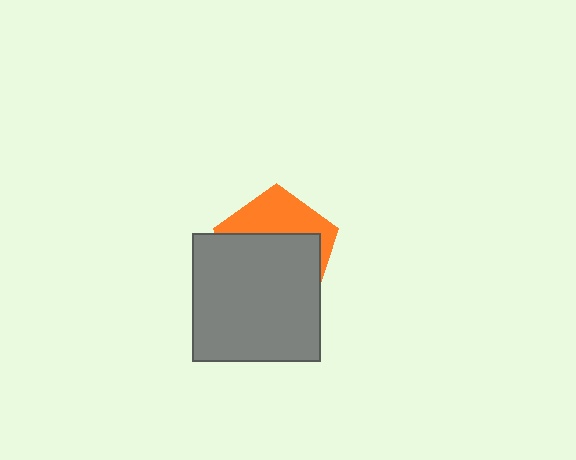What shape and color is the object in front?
The object in front is a gray square.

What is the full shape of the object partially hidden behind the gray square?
The partially hidden object is an orange pentagon.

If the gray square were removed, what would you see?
You would see the complete orange pentagon.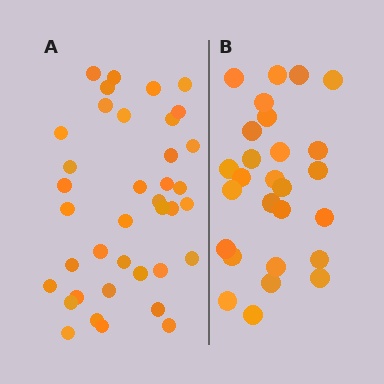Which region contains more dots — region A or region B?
Region A (the left region) has more dots.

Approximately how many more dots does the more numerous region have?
Region A has roughly 12 or so more dots than region B.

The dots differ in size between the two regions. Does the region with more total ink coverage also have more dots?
No. Region B has more total ink coverage because its dots are larger, but region A actually contains more individual dots. Total area can be misleading — the number of items is what matters here.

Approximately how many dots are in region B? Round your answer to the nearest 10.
About 30 dots. (The exact count is 27, which rounds to 30.)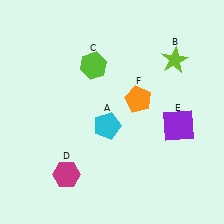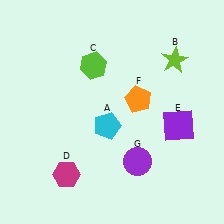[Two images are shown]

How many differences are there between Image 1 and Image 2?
There is 1 difference between the two images.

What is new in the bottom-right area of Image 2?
A purple circle (G) was added in the bottom-right area of Image 2.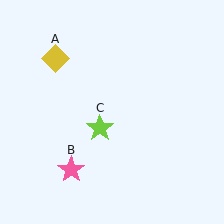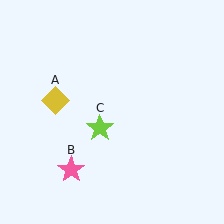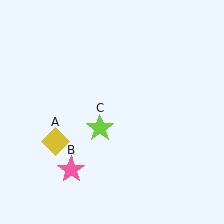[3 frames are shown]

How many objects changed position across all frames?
1 object changed position: yellow diamond (object A).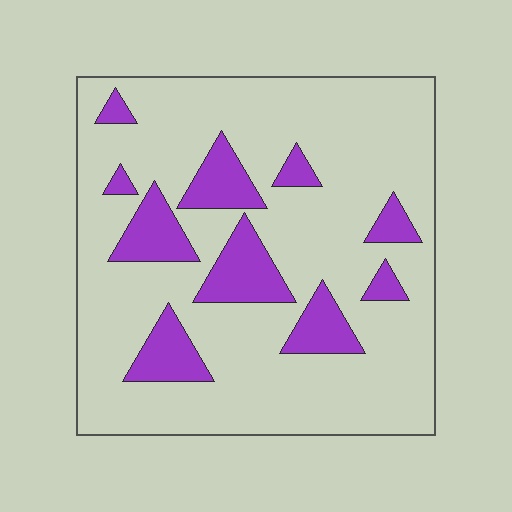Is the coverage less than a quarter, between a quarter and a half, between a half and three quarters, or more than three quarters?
Less than a quarter.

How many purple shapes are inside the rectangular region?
10.